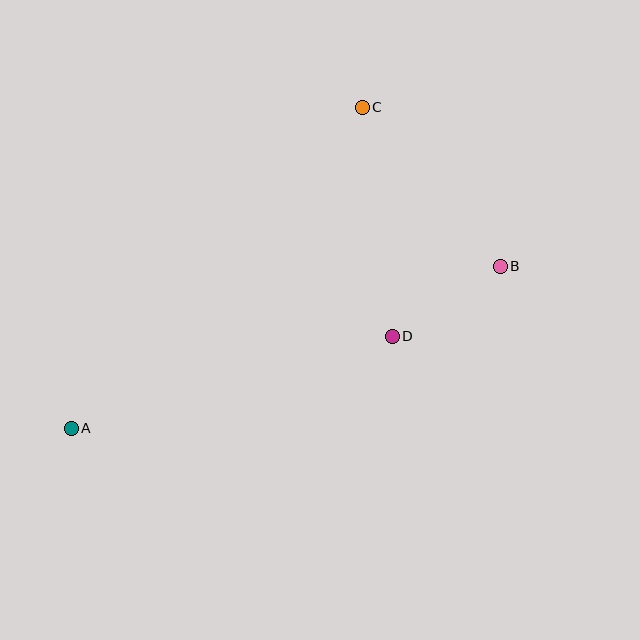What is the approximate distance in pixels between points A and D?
The distance between A and D is approximately 334 pixels.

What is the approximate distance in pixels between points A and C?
The distance between A and C is approximately 433 pixels.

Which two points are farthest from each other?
Points A and B are farthest from each other.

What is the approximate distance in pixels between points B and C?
The distance between B and C is approximately 210 pixels.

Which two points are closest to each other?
Points B and D are closest to each other.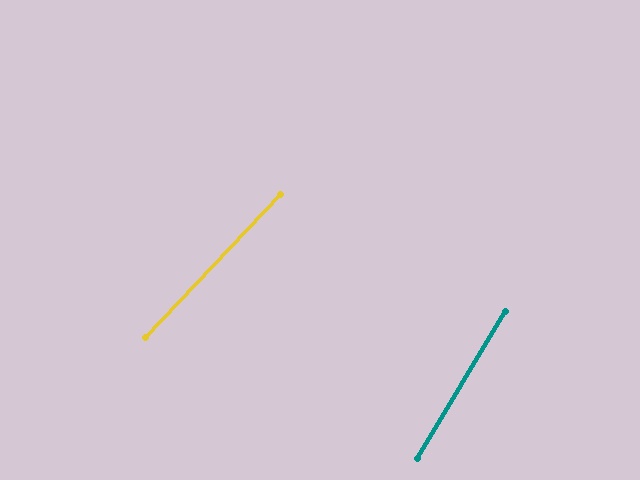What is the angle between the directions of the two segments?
Approximately 12 degrees.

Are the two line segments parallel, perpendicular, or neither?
Neither parallel nor perpendicular — they differ by about 12°.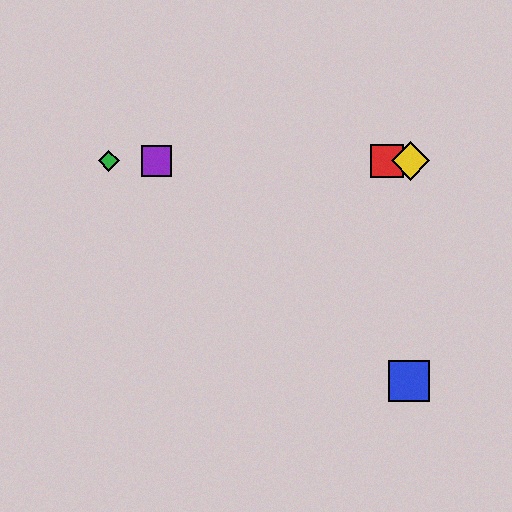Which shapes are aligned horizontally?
The red square, the green diamond, the yellow diamond, the purple square are aligned horizontally.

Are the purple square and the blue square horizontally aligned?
No, the purple square is at y≈161 and the blue square is at y≈381.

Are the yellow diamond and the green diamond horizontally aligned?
Yes, both are at y≈161.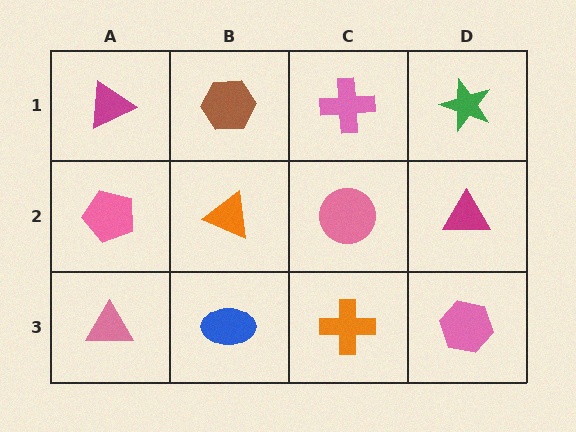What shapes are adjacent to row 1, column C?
A pink circle (row 2, column C), a brown hexagon (row 1, column B), a green star (row 1, column D).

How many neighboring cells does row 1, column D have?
2.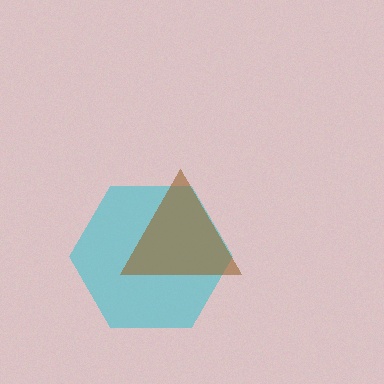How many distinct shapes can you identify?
There are 2 distinct shapes: a cyan hexagon, a brown triangle.